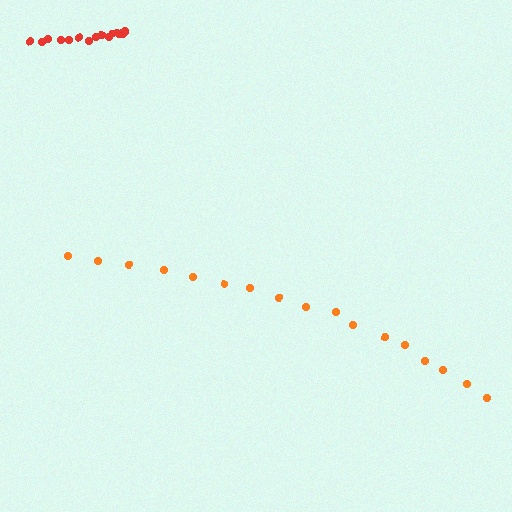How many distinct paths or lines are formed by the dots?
There are 2 distinct paths.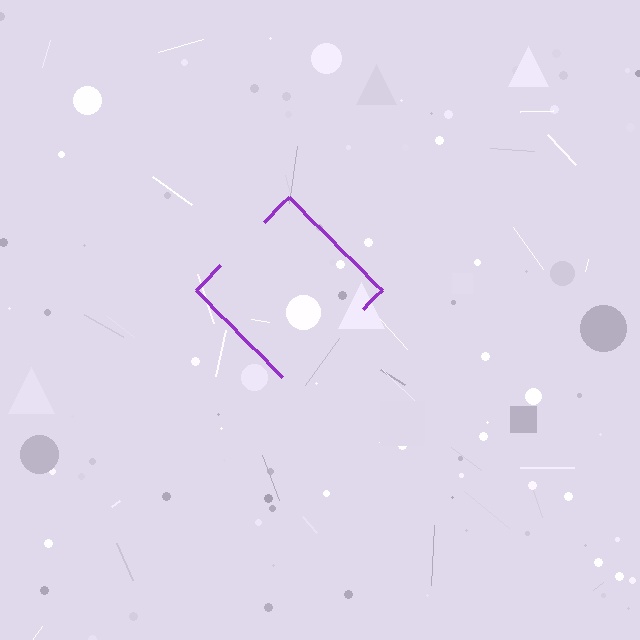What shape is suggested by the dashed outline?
The dashed outline suggests a diamond.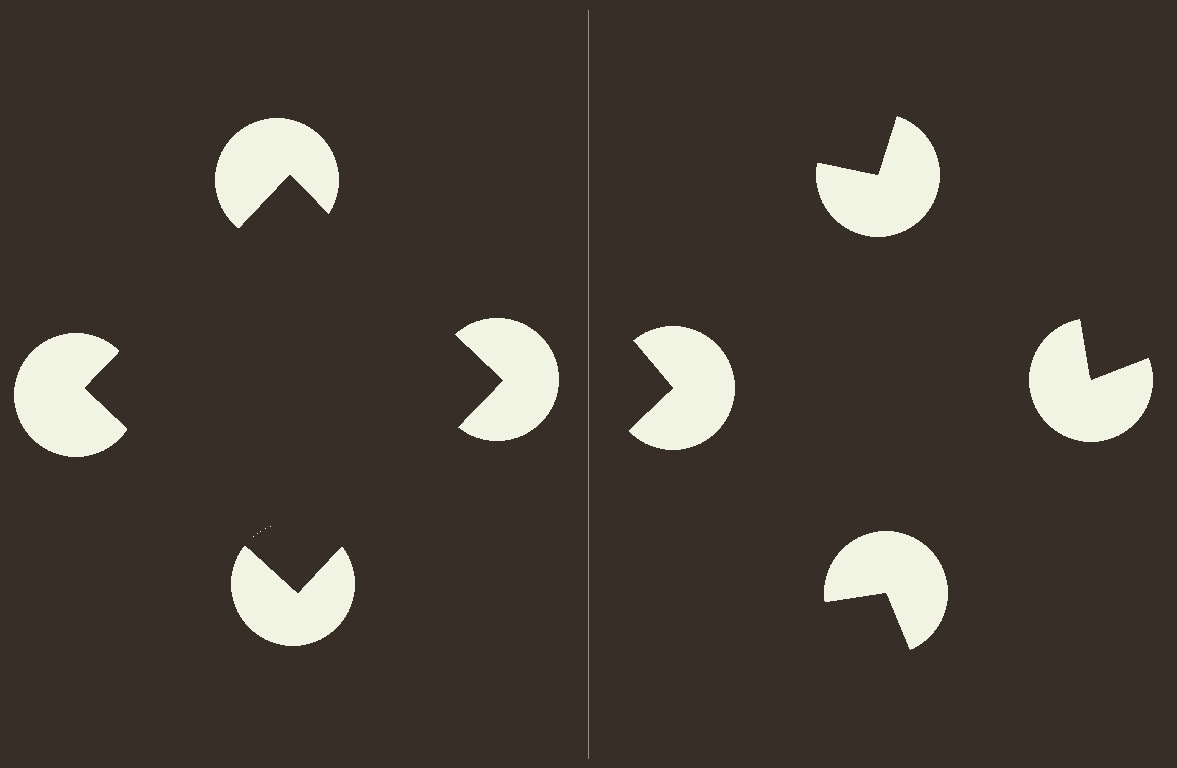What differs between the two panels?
The pac-man discs are positioned identically on both sides; only the wedge orientations differ. On the left they align to a square; on the right they are misaligned.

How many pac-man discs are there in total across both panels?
8 — 4 on each side.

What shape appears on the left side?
An illusory square.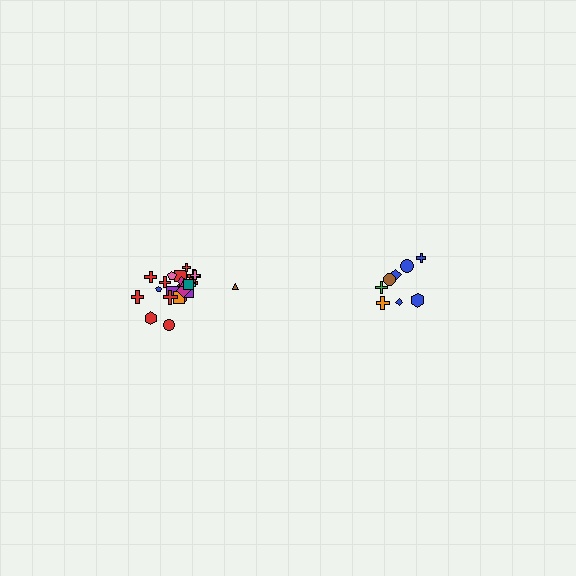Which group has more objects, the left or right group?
The left group.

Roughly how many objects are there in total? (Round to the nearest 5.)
Roughly 35 objects in total.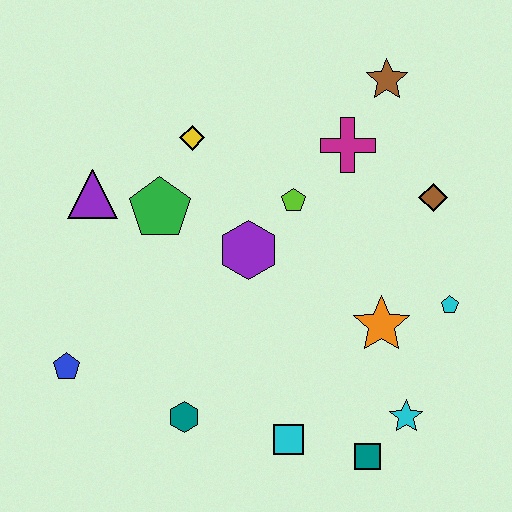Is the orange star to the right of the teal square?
Yes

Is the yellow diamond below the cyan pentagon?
No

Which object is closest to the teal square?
The cyan star is closest to the teal square.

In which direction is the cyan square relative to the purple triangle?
The cyan square is below the purple triangle.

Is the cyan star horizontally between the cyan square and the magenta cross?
No